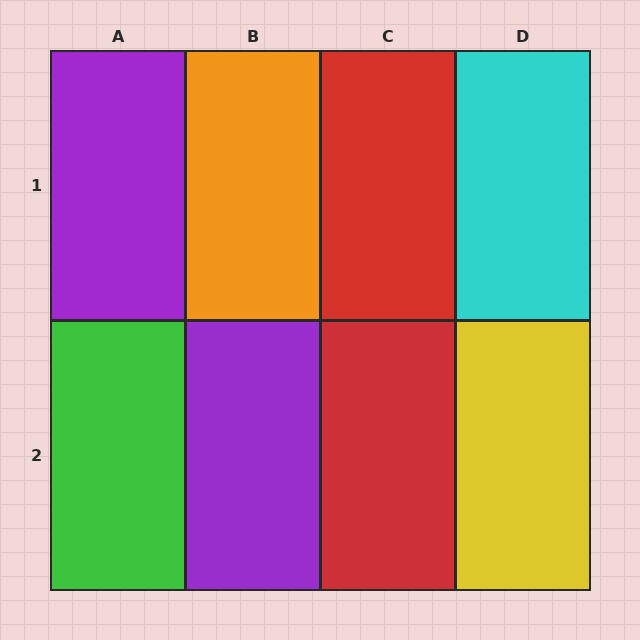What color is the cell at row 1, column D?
Cyan.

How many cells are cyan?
1 cell is cyan.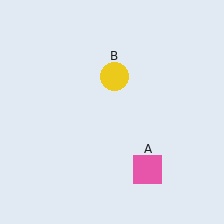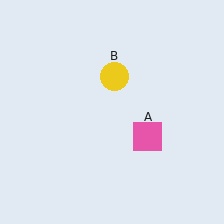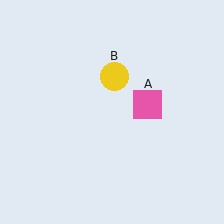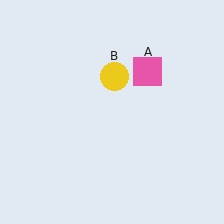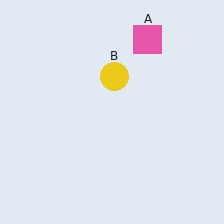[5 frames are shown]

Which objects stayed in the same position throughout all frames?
Yellow circle (object B) remained stationary.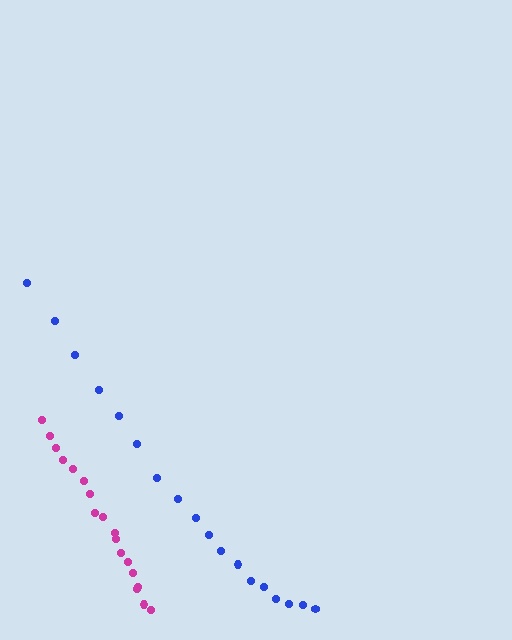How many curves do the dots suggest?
There are 2 distinct paths.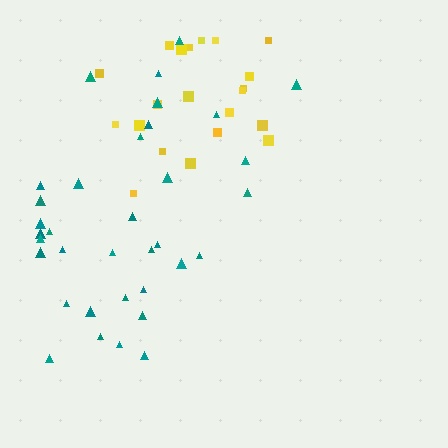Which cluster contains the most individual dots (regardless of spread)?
Teal (35).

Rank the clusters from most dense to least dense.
yellow, teal.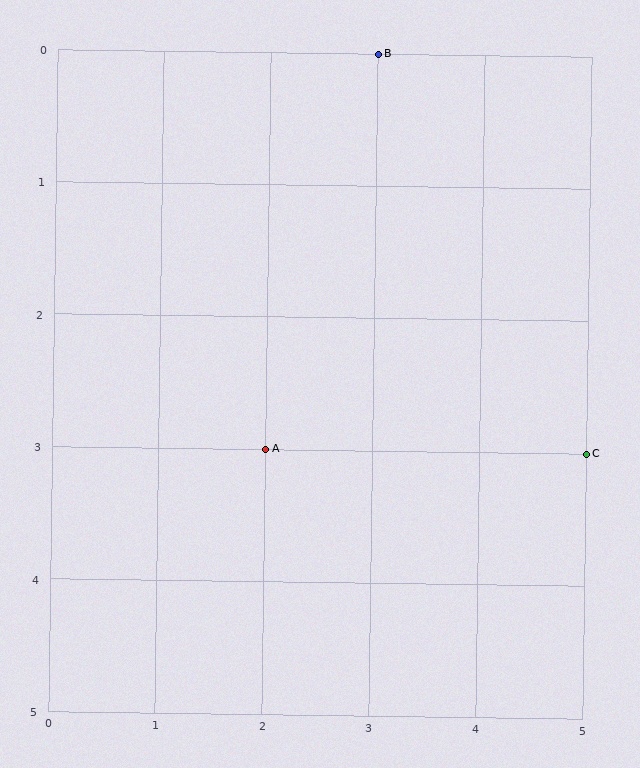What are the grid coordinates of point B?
Point B is at grid coordinates (3, 0).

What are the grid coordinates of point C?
Point C is at grid coordinates (5, 3).